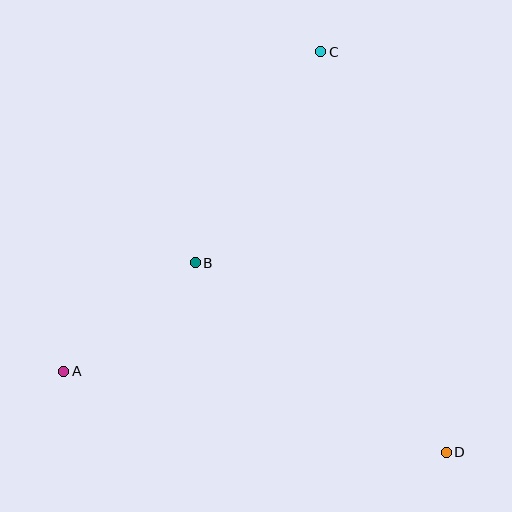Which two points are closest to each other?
Points A and B are closest to each other.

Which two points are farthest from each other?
Points C and D are farthest from each other.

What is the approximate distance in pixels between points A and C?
The distance between A and C is approximately 410 pixels.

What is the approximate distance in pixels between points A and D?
The distance between A and D is approximately 391 pixels.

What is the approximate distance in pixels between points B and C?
The distance between B and C is approximately 246 pixels.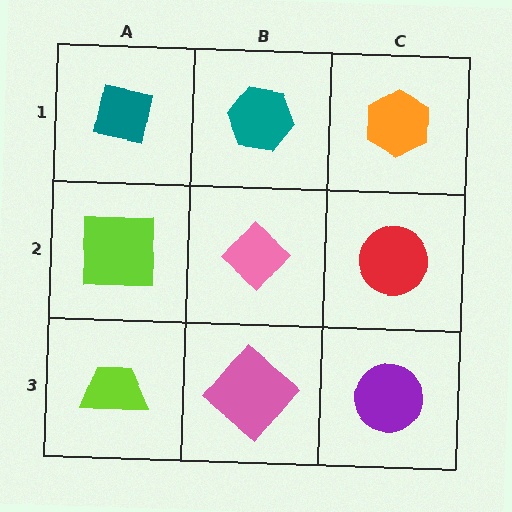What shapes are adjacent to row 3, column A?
A lime square (row 2, column A), a pink diamond (row 3, column B).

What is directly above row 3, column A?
A lime square.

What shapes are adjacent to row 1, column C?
A red circle (row 2, column C), a teal hexagon (row 1, column B).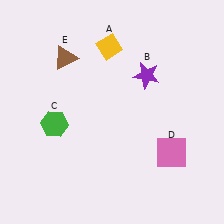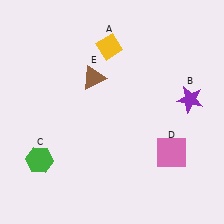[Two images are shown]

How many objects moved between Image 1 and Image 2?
3 objects moved between the two images.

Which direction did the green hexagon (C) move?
The green hexagon (C) moved down.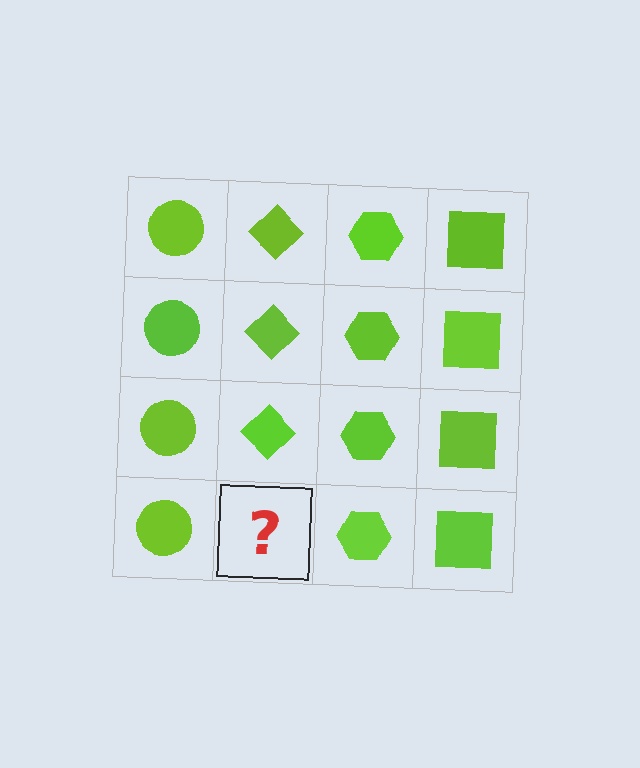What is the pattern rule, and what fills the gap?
The rule is that each column has a consistent shape. The gap should be filled with a lime diamond.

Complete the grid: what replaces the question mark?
The question mark should be replaced with a lime diamond.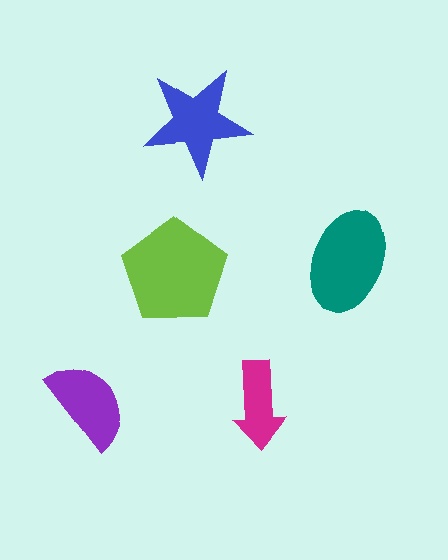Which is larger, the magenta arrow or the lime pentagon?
The lime pentagon.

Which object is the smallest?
The magenta arrow.